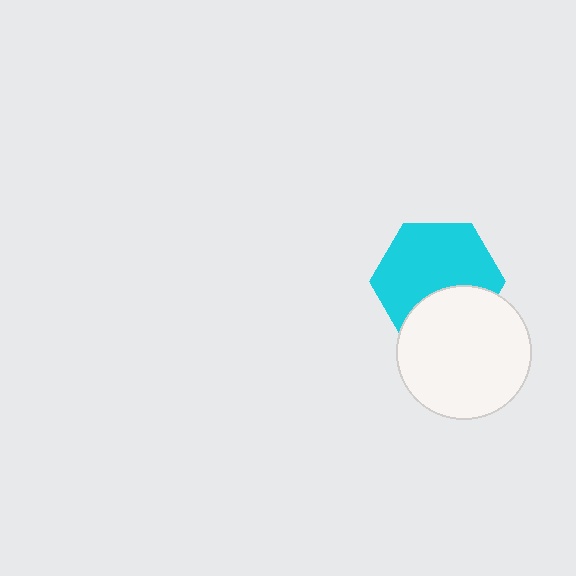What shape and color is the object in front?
The object in front is a white circle.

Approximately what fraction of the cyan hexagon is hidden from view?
Roughly 33% of the cyan hexagon is hidden behind the white circle.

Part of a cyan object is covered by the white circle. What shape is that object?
It is a hexagon.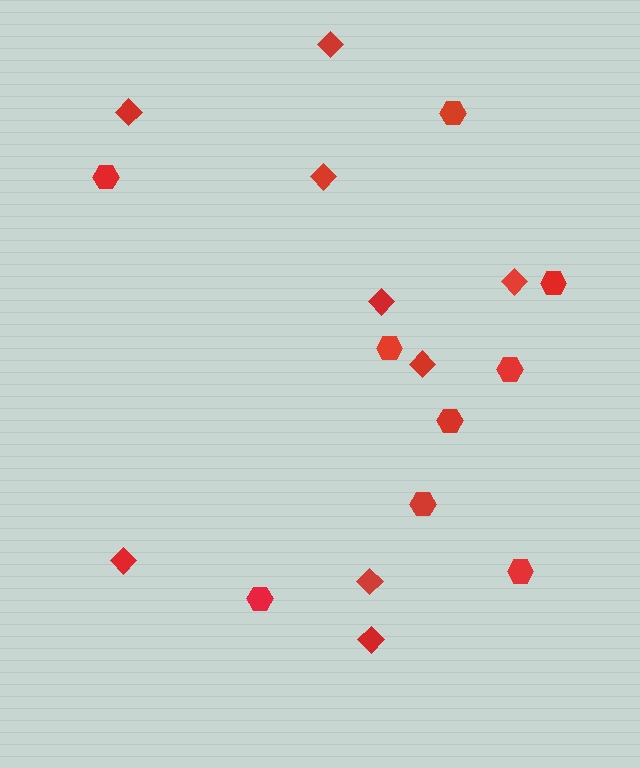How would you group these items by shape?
There are 2 groups: one group of diamonds (9) and one group of hexagons (9).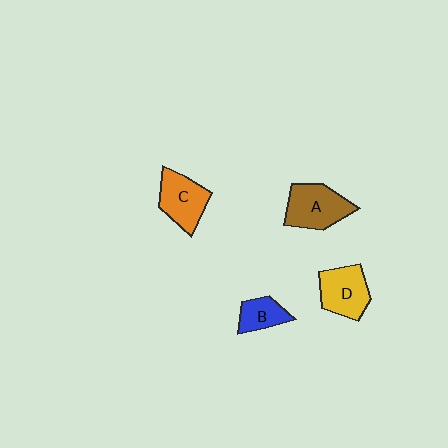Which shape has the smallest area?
Shape B (blue).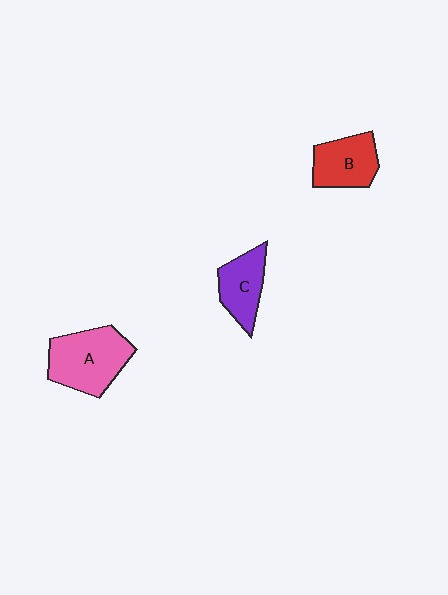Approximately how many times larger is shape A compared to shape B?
Approximately 1.4 times.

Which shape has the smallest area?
Shape C (purple).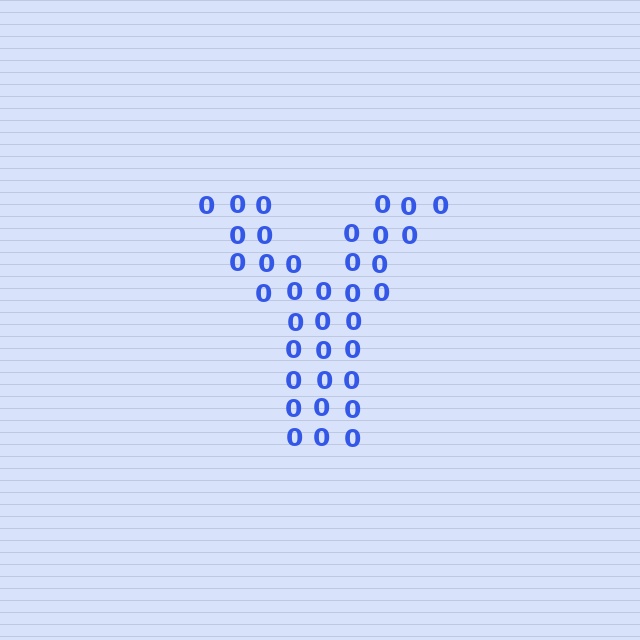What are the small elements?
The small elements are digit 0's.